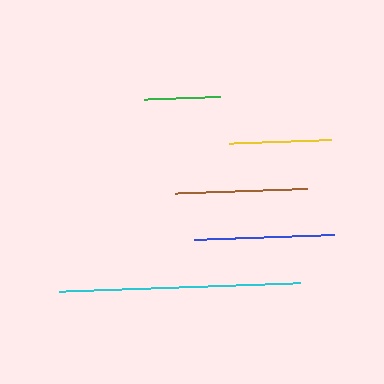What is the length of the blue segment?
The blue segment is approximately 140 pixels long.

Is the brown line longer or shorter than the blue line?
The blue line is longer than the brown line.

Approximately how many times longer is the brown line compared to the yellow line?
The brown line is approximately 1.3 times the length of the yellow line.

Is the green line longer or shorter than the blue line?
The blue line is longer than the green line.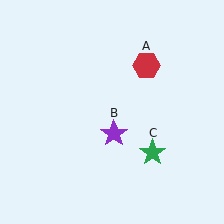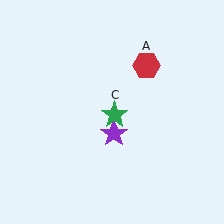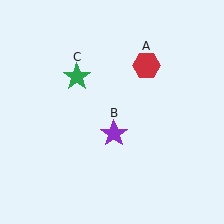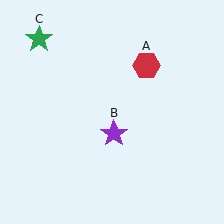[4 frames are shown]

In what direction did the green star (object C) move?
The green star (object C) moved up and to the left.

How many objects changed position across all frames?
1 object changed position: green star (object C).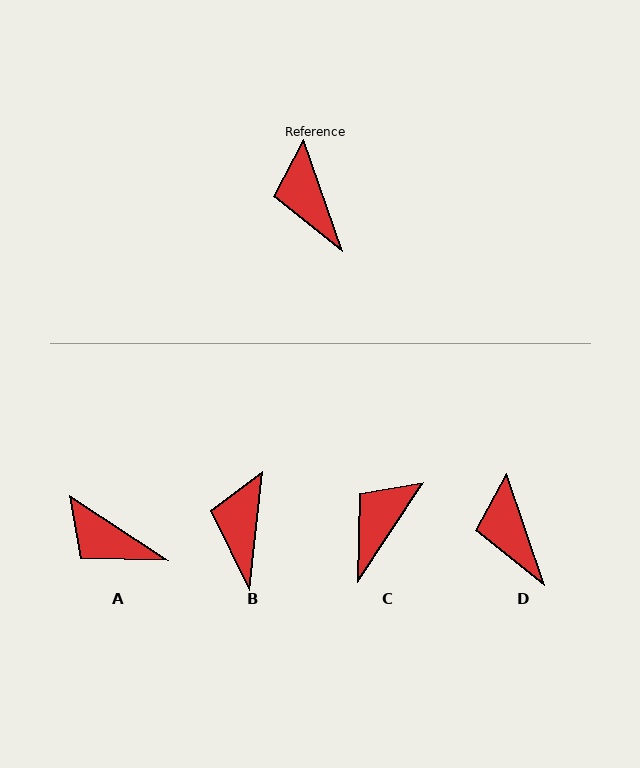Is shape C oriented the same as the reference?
No, it is off by about 52 degrees.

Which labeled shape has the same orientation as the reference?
D.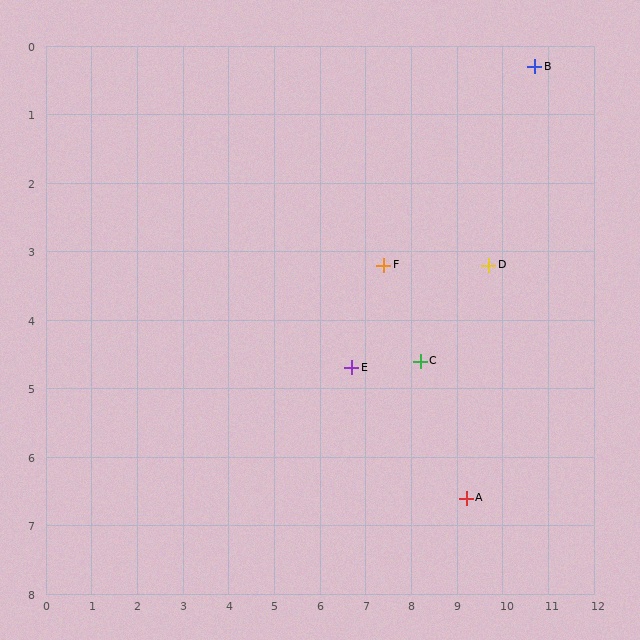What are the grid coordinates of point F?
Point F is at approximately (7.4, 3.2).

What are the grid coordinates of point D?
Point D is at approximately (9.7, 3.2).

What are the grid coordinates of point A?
Point A is at approximately (9.2, 6.6).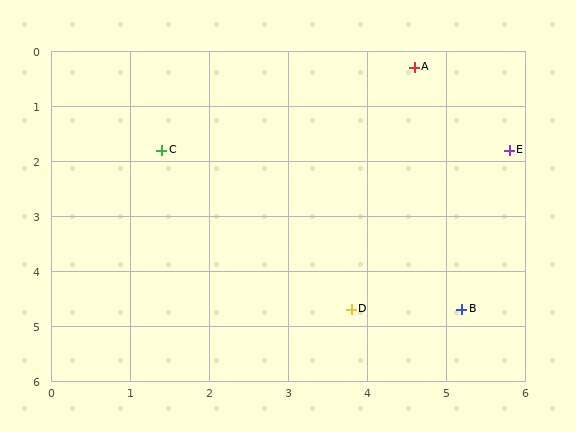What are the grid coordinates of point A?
Point A is at approximately (4.6, 0.3).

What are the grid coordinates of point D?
Point D is at approximately (3.8, 4.7).